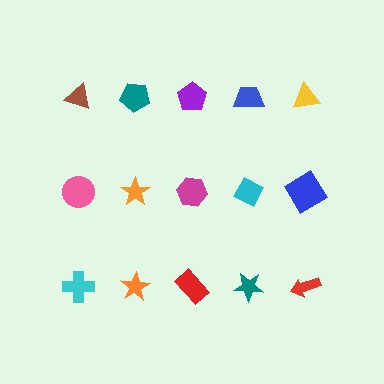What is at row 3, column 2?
An orange star.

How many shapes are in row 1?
5 shapes.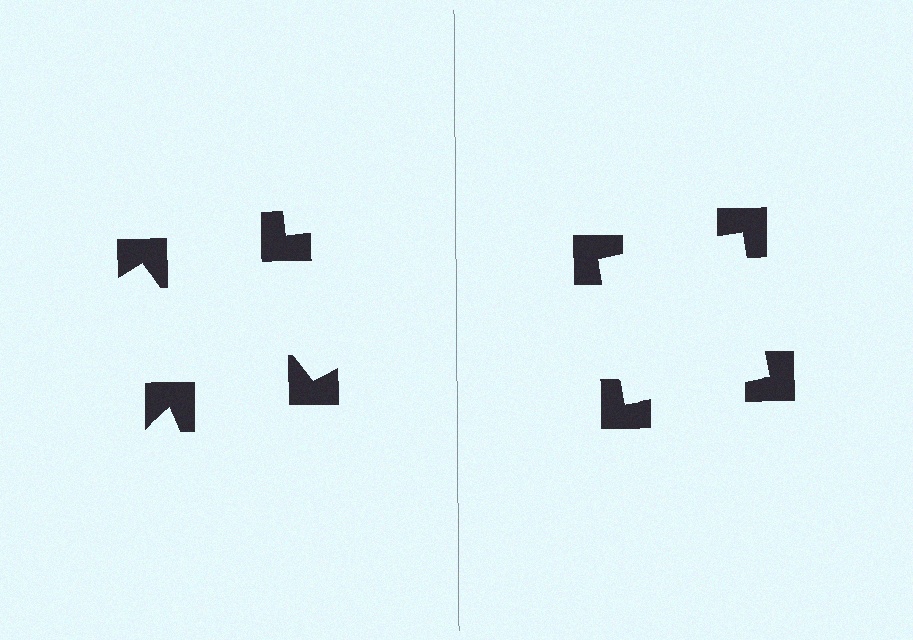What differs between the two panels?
The notched squares are positioned identically on both sides; only the wedge orientations differ. On the right they align to a square; on the left they are misaligned.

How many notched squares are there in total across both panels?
8 — 4 on each side.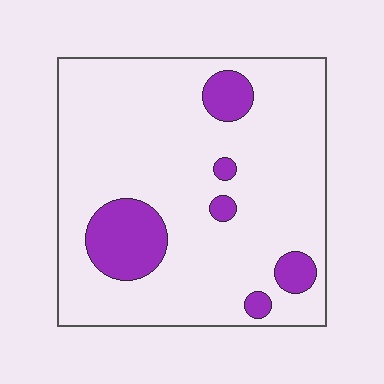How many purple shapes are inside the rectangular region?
6.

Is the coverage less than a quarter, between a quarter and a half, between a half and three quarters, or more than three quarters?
Less than a quarter.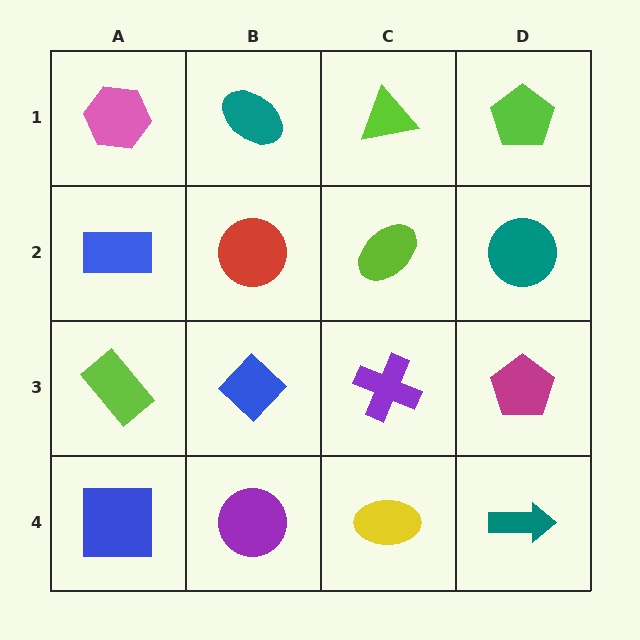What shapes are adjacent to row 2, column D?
A lime pentagon (row 1, column D), a magenta pentagon (row 3, column D), a lime ellipse (row 2, column C).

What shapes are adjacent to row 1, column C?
A lime ellipse (row 2, column C), a teal ellipse (row 1, column B), a lime pentagon (row 1, column D).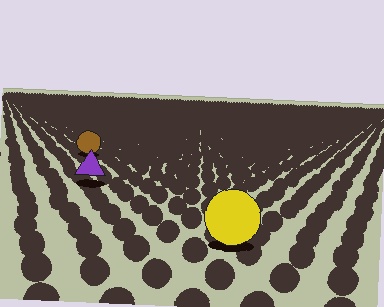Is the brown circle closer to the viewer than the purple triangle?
No. The purple triangle is closer — you can tell from the texture gradient: the ground texture is coarser near it.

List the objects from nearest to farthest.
From nearest to farthest: the yellow circle, the purple triangle, the brown circle.